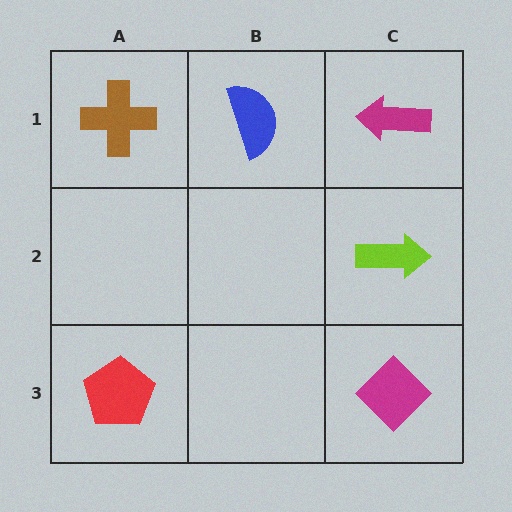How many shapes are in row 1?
3 shapes.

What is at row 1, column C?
A magenta arrow.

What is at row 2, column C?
A lime arrow.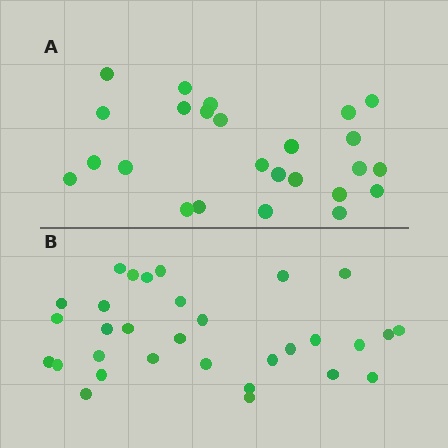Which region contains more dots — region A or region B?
Region B (the bottom region) has more dots.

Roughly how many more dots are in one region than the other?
Region B has about 6 more dots than region A.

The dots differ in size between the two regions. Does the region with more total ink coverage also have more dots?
No. Region A has more total ink coverage because its dots are larger, but region B actually contains more individual dots. Total area can be misleading — the number of items is what matters here.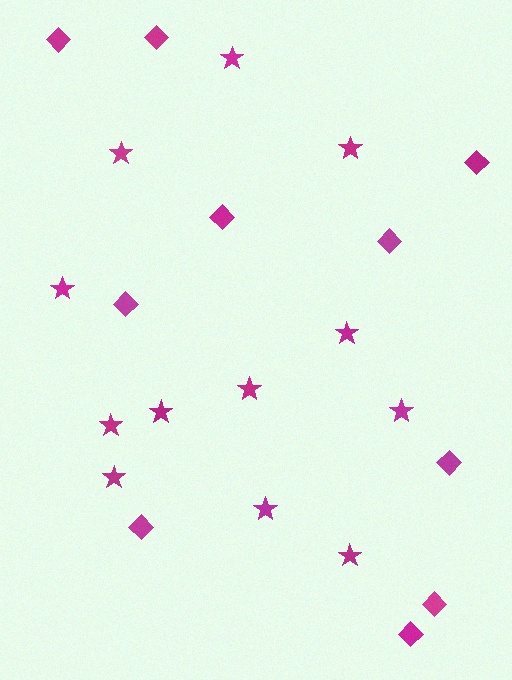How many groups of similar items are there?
There are 2 groups: one group of stars (12) and one group of diamonds (10).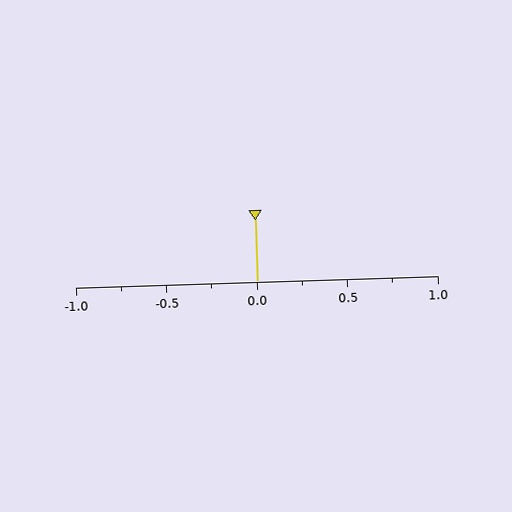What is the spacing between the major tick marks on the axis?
The major ticks are spaced 0.5 apart.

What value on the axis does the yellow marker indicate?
The marker indicates approximately 0.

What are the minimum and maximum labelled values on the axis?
The axis runs from -1.0 to 1.0.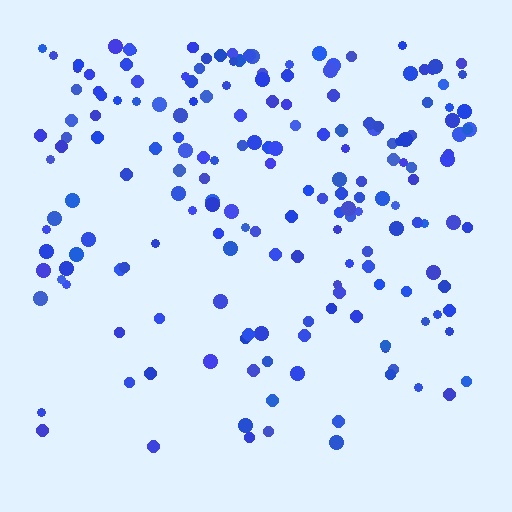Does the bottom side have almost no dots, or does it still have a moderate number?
Still a moderate number, just noticeably fewer than the top.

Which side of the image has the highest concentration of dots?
The top.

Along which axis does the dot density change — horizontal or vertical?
Vertical.